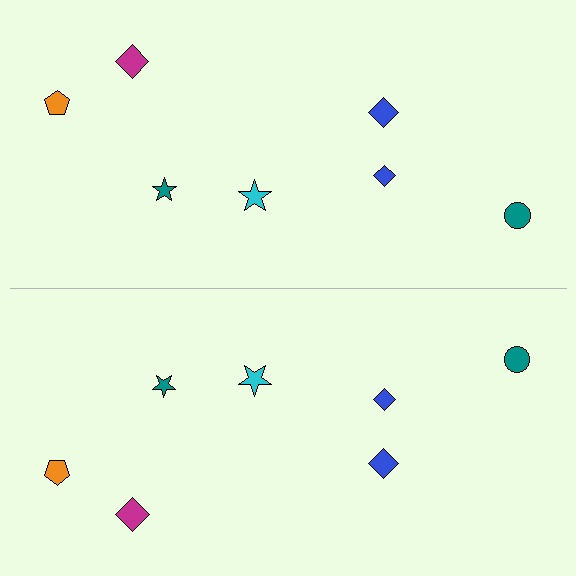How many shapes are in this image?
There are 14 shapes in this image.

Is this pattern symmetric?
Yes, this pattern has bilateral (reflection) symmetry.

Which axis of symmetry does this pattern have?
The pattern has a horizontal axis of symmetry running through the center of the image.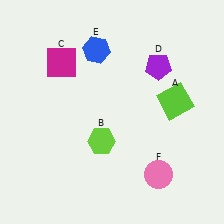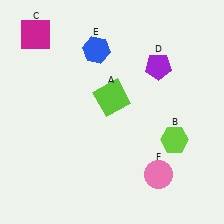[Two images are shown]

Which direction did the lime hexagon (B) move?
The lime hexagon (B) moved right.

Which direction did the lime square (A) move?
The lime square (A) moved left.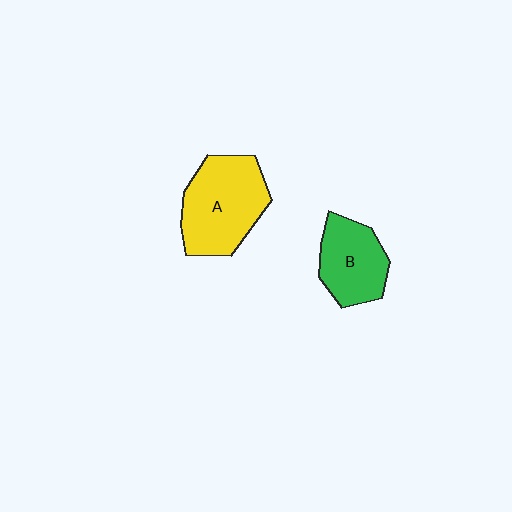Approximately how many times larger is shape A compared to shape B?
Approximately 1.4 times.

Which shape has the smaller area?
Shape B (green).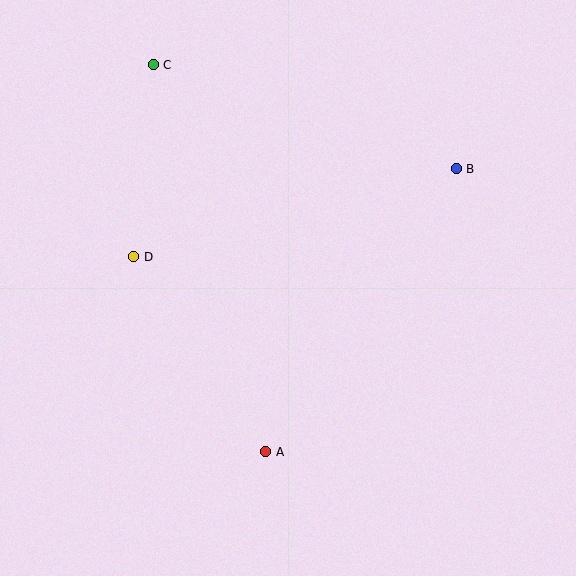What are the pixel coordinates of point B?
Point B is at (456, 169).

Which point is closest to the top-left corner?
Point C is closest to the top-left corner.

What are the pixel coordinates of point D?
Point D is at (134, 257).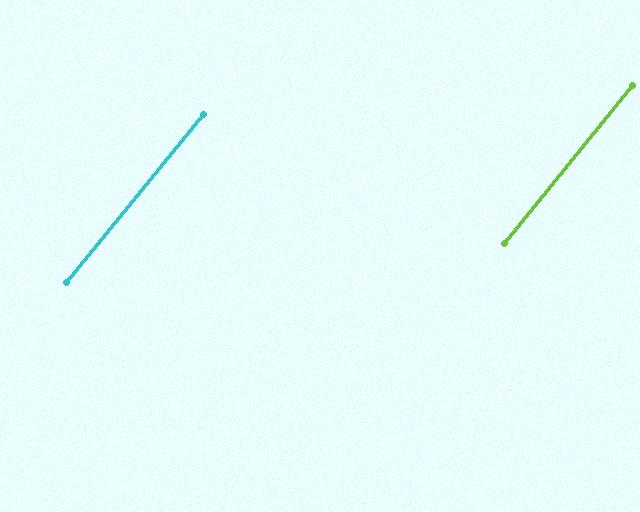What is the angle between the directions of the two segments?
Approximately 0 degrees.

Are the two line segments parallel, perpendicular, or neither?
Parallel — their directions differ by only 0.1°.